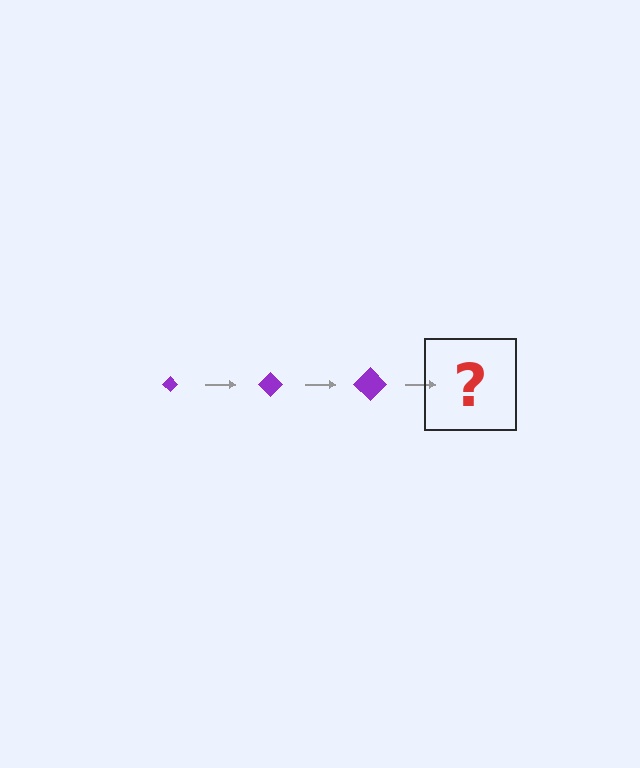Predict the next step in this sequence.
The next step is a purple diamond, larger than the previous one.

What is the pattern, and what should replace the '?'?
The pattern is that the diamond gets progressively larger each step. The '?' should be a purple diamond, larger than the previous one.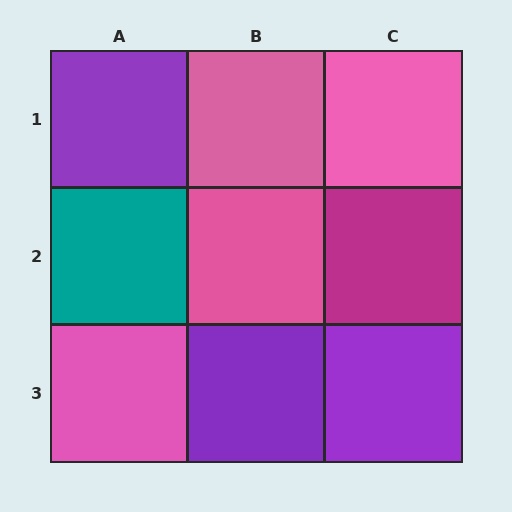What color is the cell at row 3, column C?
Purple.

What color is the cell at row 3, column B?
Purple.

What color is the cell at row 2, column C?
Magenta.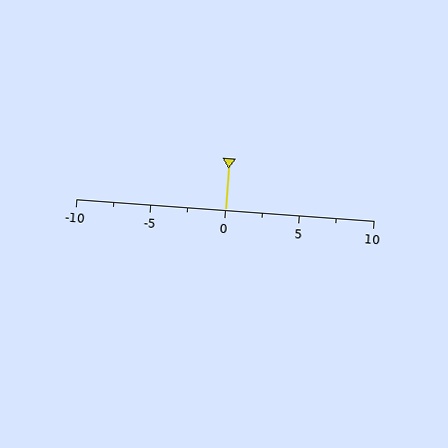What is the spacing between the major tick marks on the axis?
The major ticks are spaced 5 apart.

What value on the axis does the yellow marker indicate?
The marker indicates approximately 0.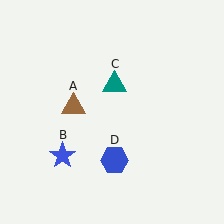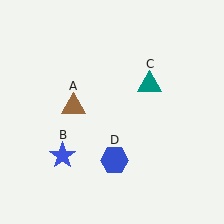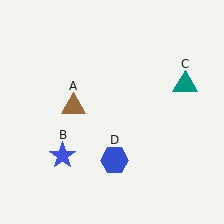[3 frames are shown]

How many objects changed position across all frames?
1 object changed position: teal triangle (object C).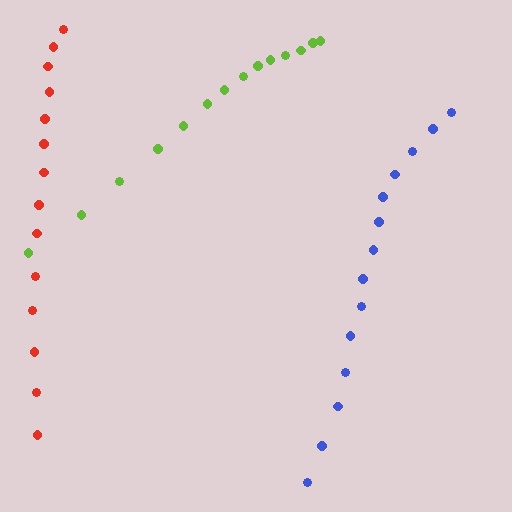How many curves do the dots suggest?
There are 3 distinct paths.